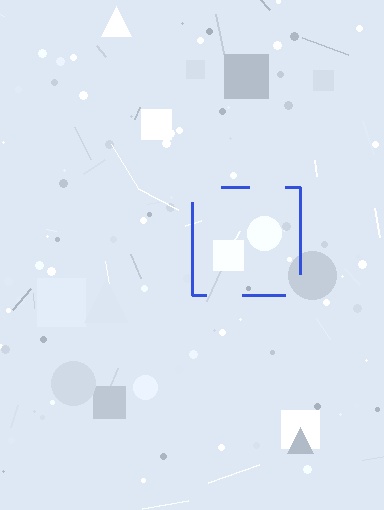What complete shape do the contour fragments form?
The contour fragments form a square.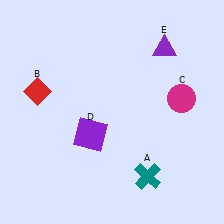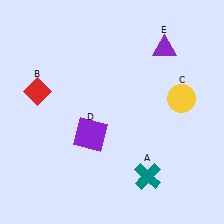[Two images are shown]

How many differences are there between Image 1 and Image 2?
There is 1 difference between the two images.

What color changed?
The circle (C) changed from magenta in Image 1 to yellow in Image 2.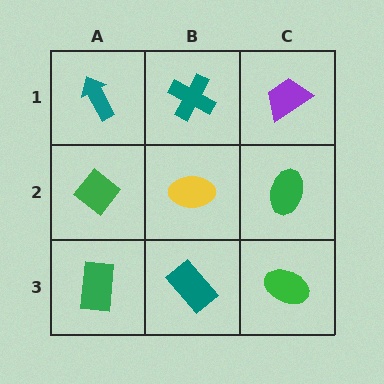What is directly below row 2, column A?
A green rectangle.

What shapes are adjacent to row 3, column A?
A green diamond (row 2, column A), a teal rectangle (row 3, column B).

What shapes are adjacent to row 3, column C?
A green ellipse (row 2, column C), a teal rectangle (row 3, column B).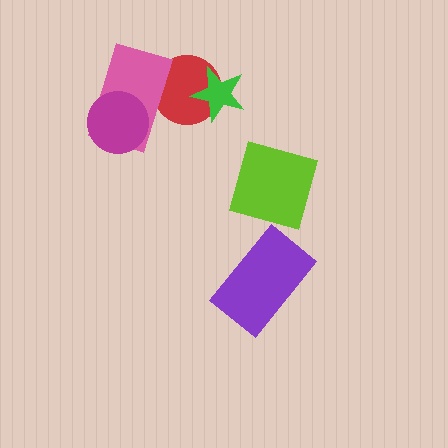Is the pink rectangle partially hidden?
Yes, it is partially covered by another shape.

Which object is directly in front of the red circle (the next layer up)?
The pink rectangle is directly in front of the red circle.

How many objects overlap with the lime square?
0 objects overlap with the lime square.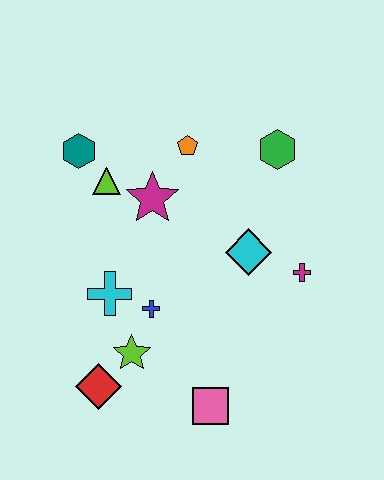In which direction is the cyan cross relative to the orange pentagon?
The cyan cross is below the orange pentagon.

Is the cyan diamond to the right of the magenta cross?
No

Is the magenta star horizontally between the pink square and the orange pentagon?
No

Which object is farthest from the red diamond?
The green hexagon is farthest from the red diamond.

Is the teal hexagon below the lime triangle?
No